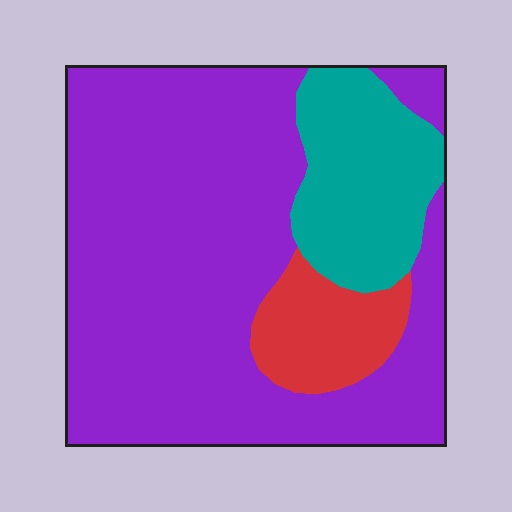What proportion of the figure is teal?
Teal takes up about one sixth (1/6) of the figure.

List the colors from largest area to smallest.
From largest to smallest: purple, teal, red.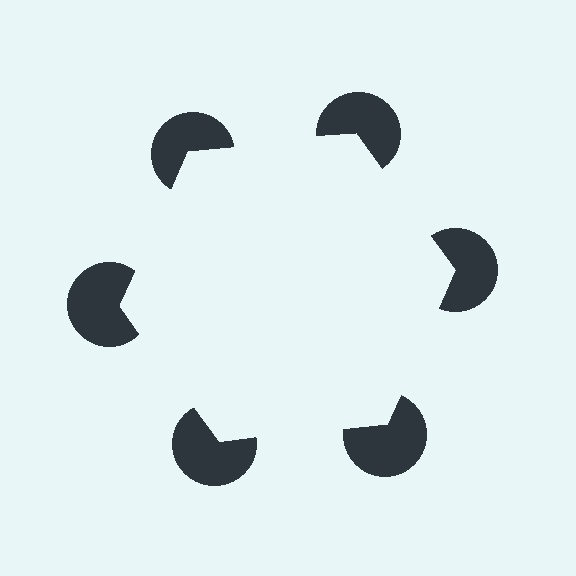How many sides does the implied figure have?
6 sides.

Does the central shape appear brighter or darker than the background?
It typically appears slightly brighter than the background, even though no actual brightness change is drawn.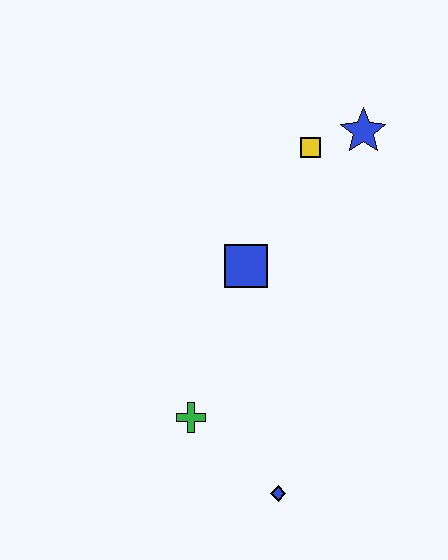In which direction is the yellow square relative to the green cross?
The yellow square is above the green cross.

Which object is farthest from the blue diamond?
The blue star is farthest from the blue diamond.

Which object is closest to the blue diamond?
The green cross is closest to the blue diamond.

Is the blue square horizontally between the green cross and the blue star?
Yes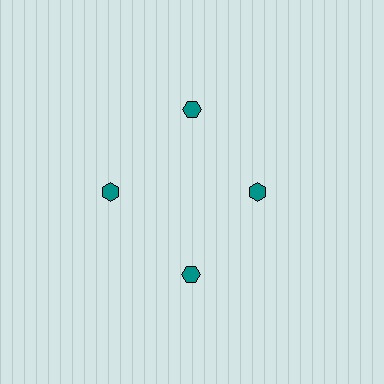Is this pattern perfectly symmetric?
No. The 4 teal hexagons are arranged in a ring, but one element near the 3 o'clock position is pulled inward toward the center, breaking the 4-fold rotational symmetry.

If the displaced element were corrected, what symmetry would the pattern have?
It would have 4-fold rotational symmetry — the pattern would map onto itself every 90 degrees.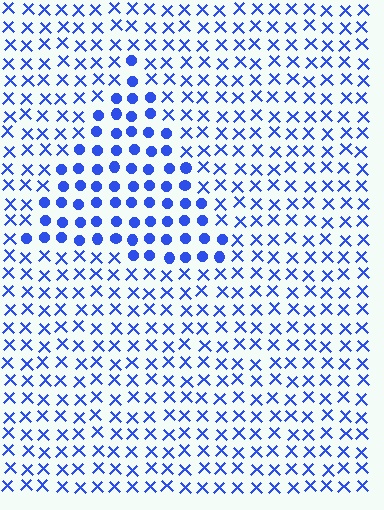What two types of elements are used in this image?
The image uses circles inside the triangle region and X marks outside it.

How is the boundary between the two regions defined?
The boundary is defined by a change in element shape: circles inside vs. X marks outside. All elements share the same color and spacing.